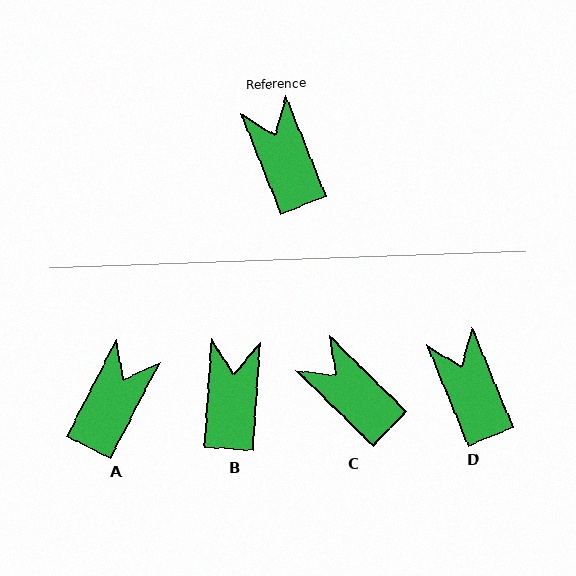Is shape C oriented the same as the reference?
No, it is off by about 23 degrees.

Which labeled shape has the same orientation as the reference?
D.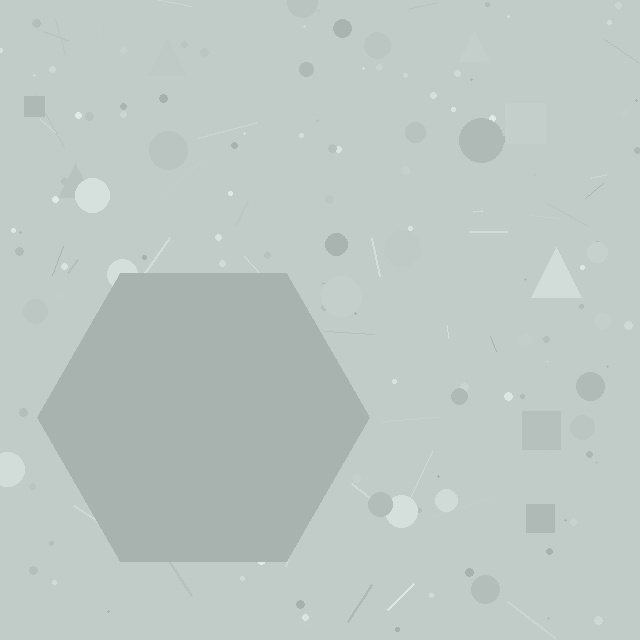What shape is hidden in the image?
A hexagon is hidden in the image.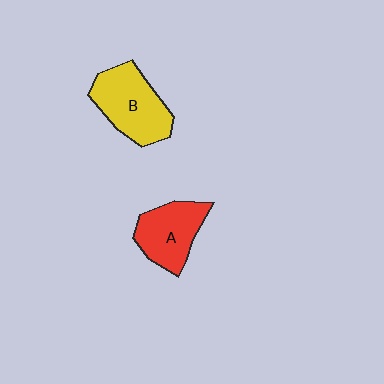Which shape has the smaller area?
Shape A (red).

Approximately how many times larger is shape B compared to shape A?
Approximately 1.2 times.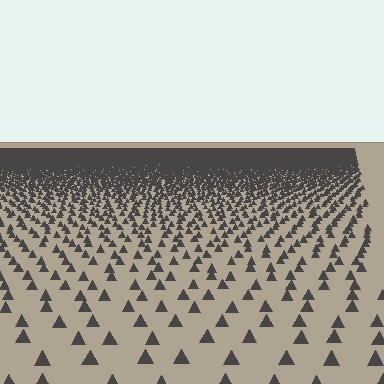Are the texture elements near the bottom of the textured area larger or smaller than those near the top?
Larger. Near the bottom, elements are closer to the viewer and appear at a bigger on-screen size.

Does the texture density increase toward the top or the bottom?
Density increases toward the top.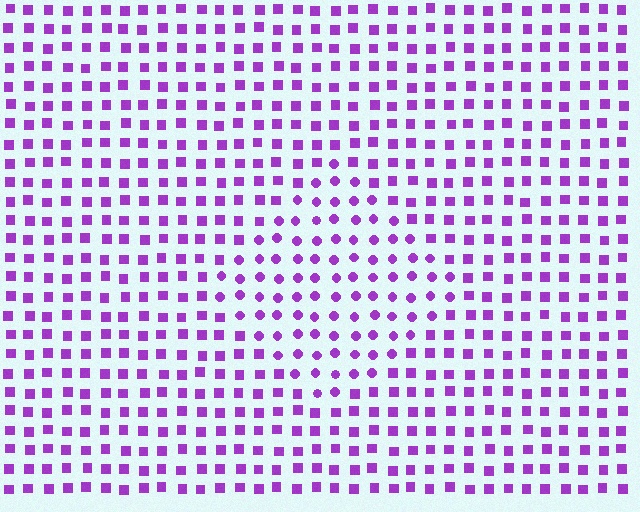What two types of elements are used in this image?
The image uses circles inside the diamond region and squares outside it.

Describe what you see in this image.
The image is filled with small purple elements arranged in a uniform grid. A diamond-shaped region contains circles, while the surrounding area contains squares. The boundary is defined purely by the change in element shape.